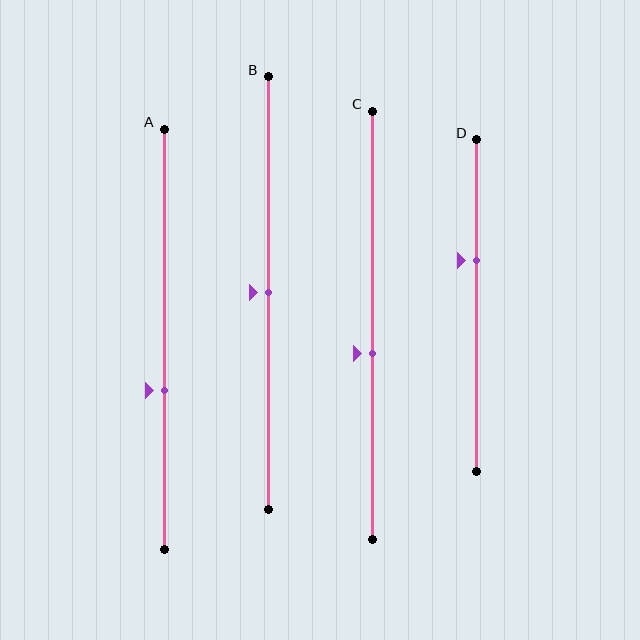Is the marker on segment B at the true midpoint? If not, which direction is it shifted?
Yes, the marker on segment B is at the true midpoint.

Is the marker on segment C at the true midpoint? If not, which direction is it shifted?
No, the marker on segment C is shifted downward by about 6% of the segment length.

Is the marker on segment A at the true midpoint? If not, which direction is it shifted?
No, the marker on segment A is shifted downward by about 12% of the segment length.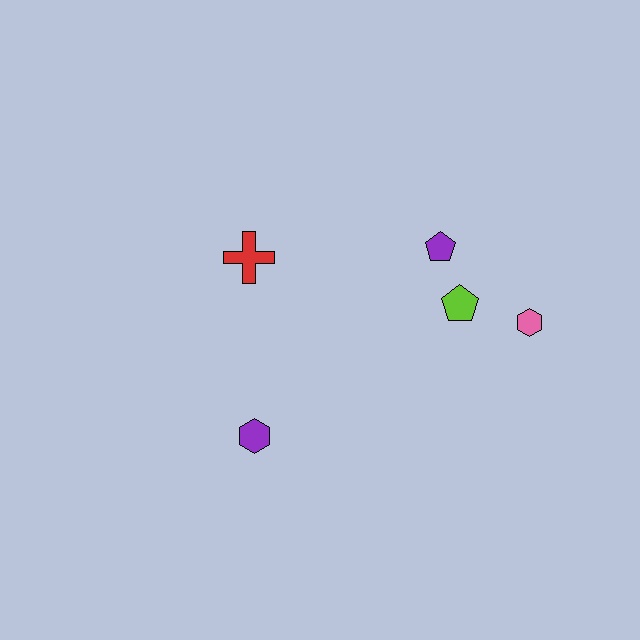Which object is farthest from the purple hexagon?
The pink hexagon is farthest from the purple hexagon.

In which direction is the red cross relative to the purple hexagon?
The red cross is above the purple hexagon.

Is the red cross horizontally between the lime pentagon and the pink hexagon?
No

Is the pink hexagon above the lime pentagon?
No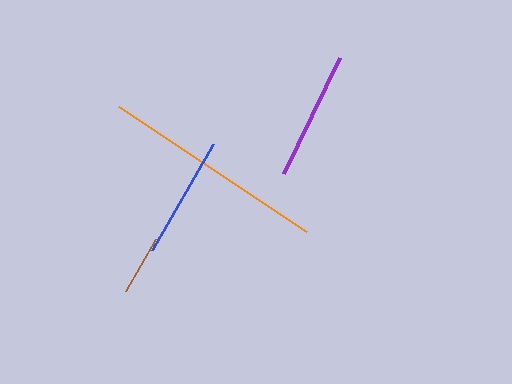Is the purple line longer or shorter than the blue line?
The purple line is longer than the blue line.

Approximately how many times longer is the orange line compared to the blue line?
The orange line is approximately 1.8 times the length of the blue line.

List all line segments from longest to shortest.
From longest to shortest: orange, purple, blue, brown.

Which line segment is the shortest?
The brown line is the shortest at approximately 61 pixels.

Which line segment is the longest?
The orange line is the longest at approximately 226 pixels.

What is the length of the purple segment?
The purple segment is approximately 129 pixels long.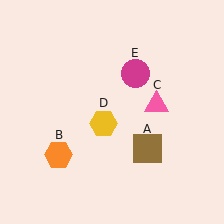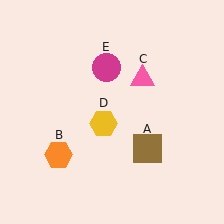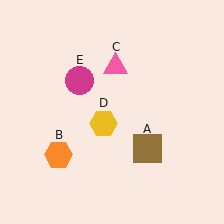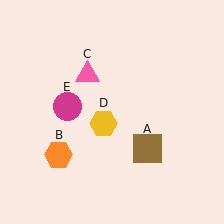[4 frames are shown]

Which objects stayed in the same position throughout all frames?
Brown square (object A) and orange hexagon (object B) and yellow hexagon (object D) remained stationary.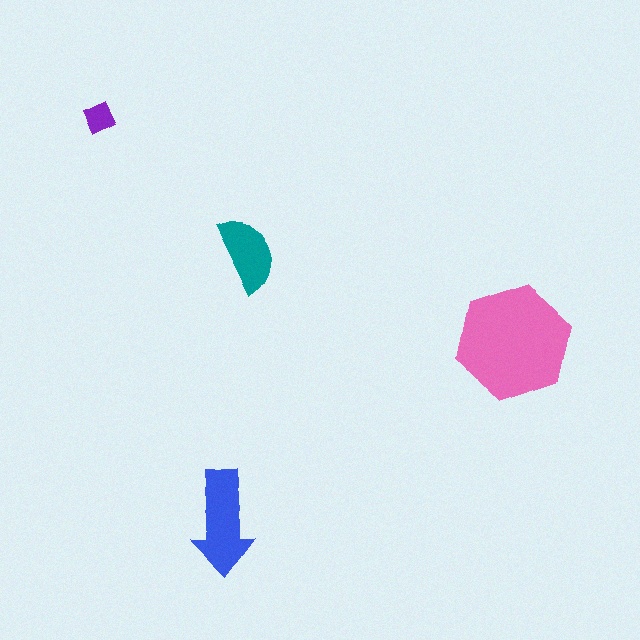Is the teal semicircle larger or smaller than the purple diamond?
Larger.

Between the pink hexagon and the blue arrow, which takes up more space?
The pink hexagon.